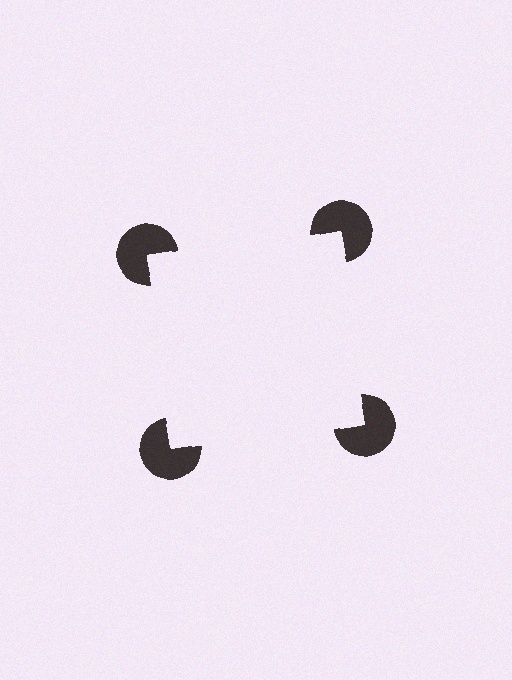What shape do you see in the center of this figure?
An illusory square — its edges are inferred from the aligned wedge cuts in the pac-man discs, not physically drawn.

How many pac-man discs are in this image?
There are 4 — one at each vertex of the illusory square.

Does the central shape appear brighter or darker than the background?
It typically appears slightly brighter than the background, even though no actual brightness change is drawn.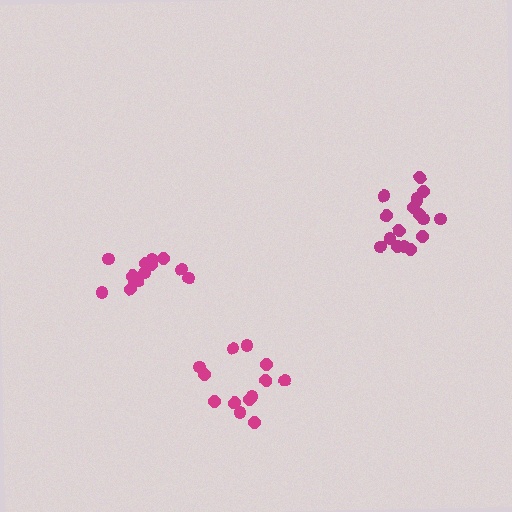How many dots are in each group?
Group 1: 13 dots, Group 2: 13 dots, Group 3: 17 dots (43 total).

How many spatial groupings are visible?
There are 3 spatial groupings.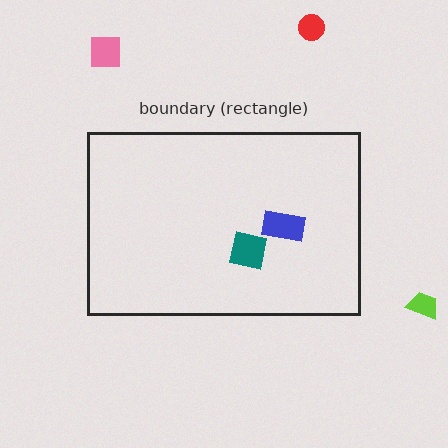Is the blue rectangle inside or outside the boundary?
Inside.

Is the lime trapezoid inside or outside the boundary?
Outside.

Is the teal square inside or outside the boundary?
Inside.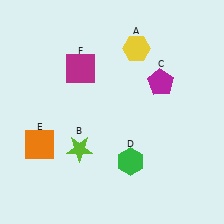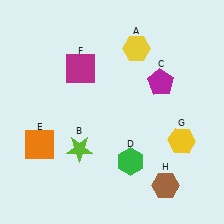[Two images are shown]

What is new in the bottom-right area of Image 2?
A brown hexagon (H) was added in the bottom-right area of Image 2.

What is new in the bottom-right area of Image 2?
A yellow hexagon (G) was added in the bottom-right area of Image 2.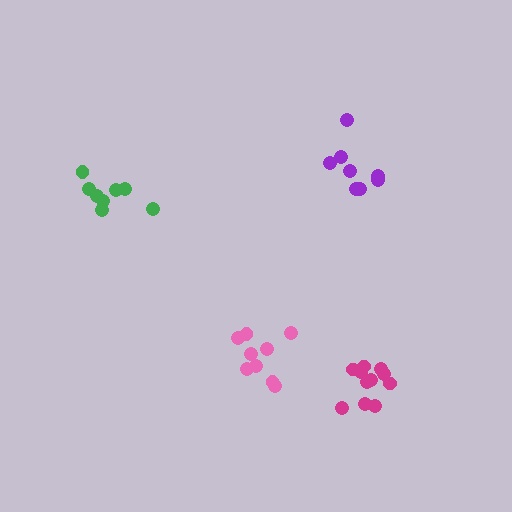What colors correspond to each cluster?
The clusters are colored: magenta, green, purple, pink.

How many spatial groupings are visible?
There are 4 spatial groupings.